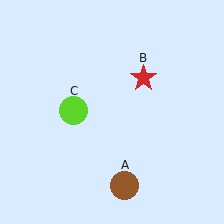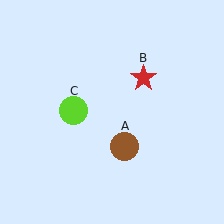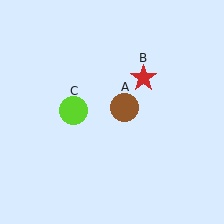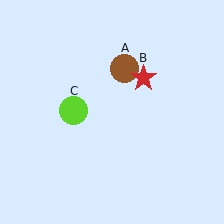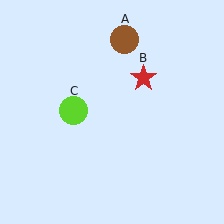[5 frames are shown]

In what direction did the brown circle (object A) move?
The brown circle (object A) moved up.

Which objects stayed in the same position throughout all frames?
Red star (object B) and lime circle (object C) remained stationary.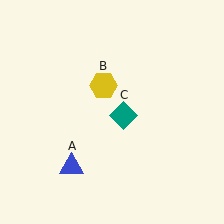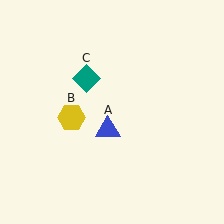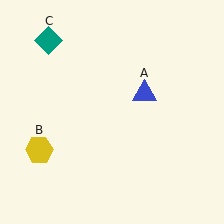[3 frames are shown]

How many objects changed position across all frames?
3 objects changed position: blue triangle (object A), yellow hexagon (object B), teal diamond (object C).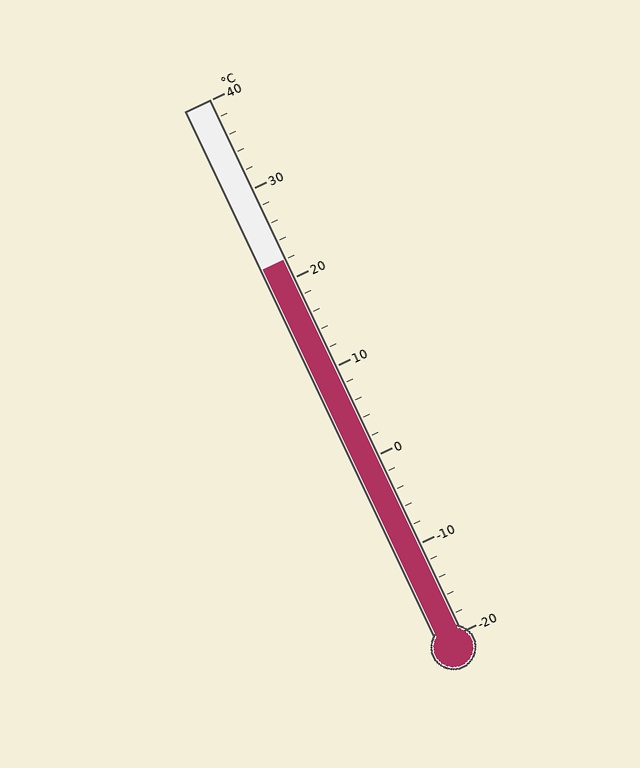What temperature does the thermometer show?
The thermometer shows approximately 22°C.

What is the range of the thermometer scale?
The thermometer scale ranges from -20°C to 40°C.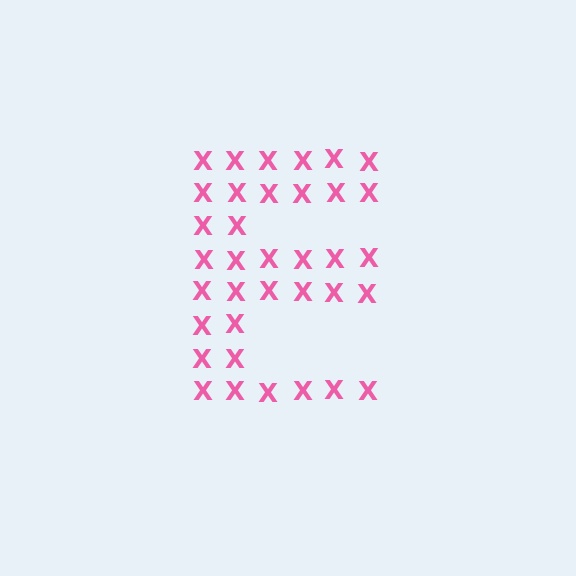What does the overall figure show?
The overall figure shows the letter E.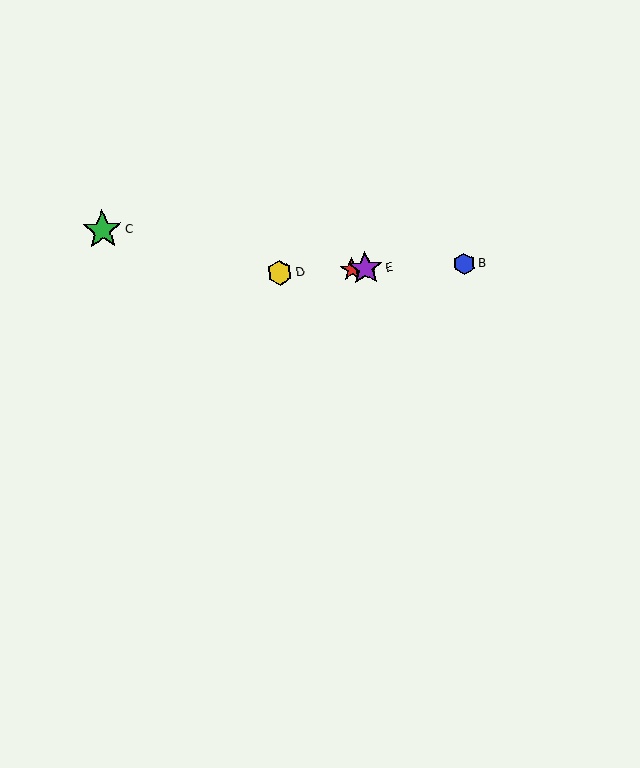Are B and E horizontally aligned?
Yes, both are at y≈264.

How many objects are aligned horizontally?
4 objects (A, B, D, E) are aligned horizontally.